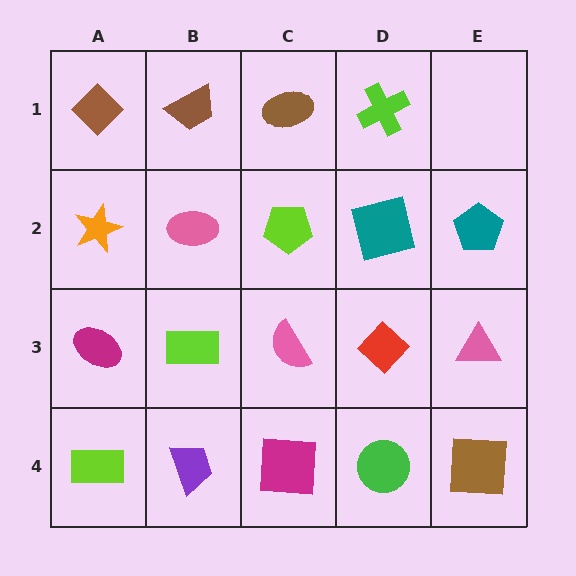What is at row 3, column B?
A lime rectangle.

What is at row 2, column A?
An orange star.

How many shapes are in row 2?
5 shapes.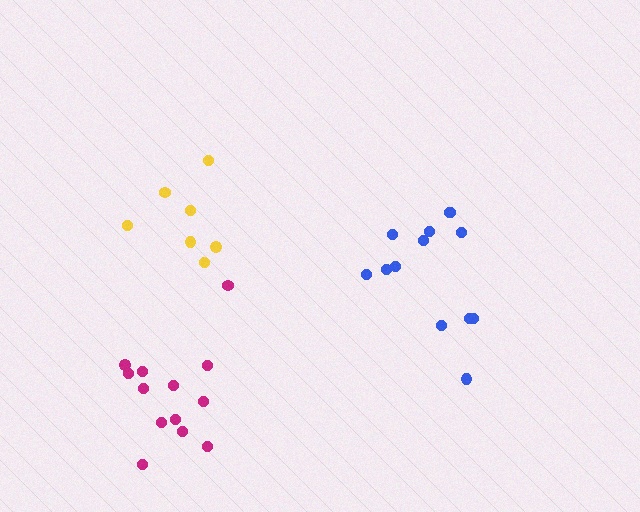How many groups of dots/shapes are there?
There are 3 groups.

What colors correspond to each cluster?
The clusters are colored: blue, yellow, magenta.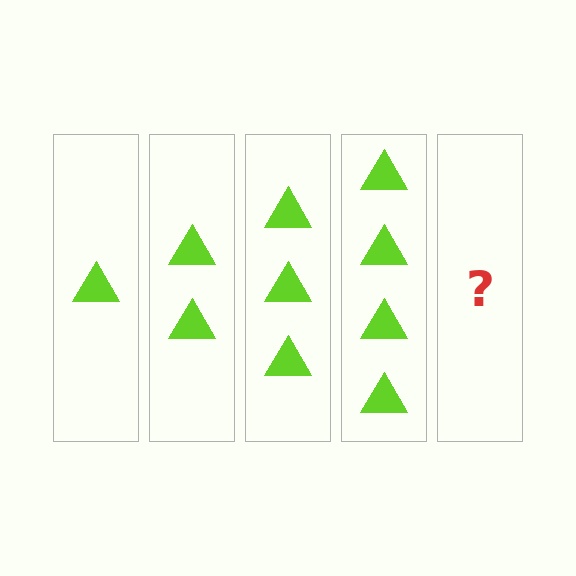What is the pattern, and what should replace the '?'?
The pattern is that each step adds one more triangle. The '?' should be 5 triangles.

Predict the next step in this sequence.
The next step is 5 triangles.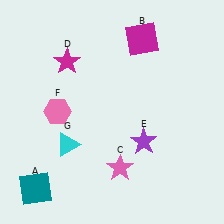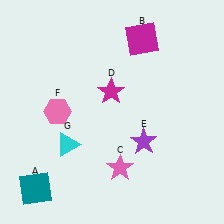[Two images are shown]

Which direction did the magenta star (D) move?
The magenta star (D) moved right.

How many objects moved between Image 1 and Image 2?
1 object moved between the two images.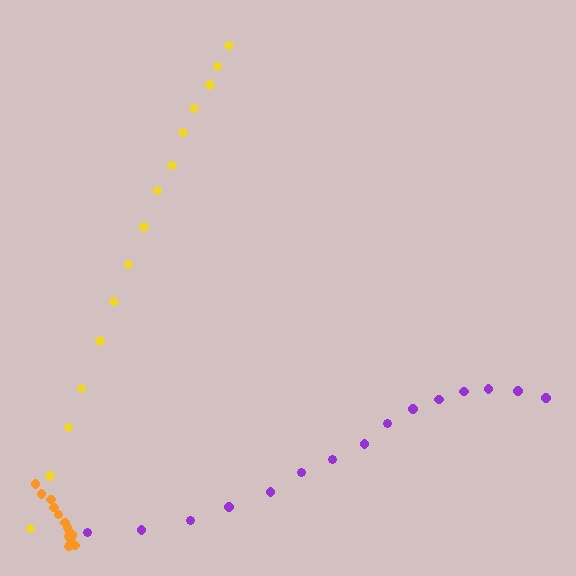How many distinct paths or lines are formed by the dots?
There are 3 distinct paths.